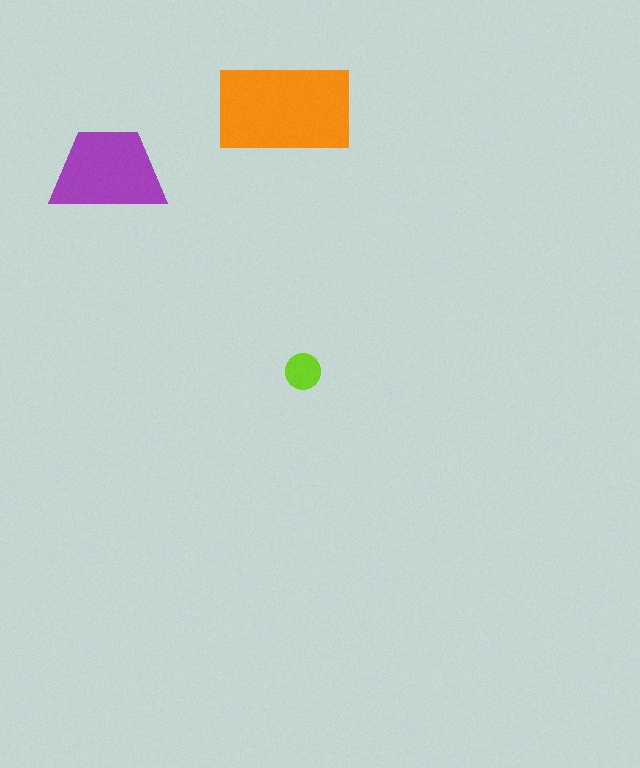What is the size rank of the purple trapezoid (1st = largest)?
2nd.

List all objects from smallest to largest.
The lime circle, the purple trapezoid, the orange rectangle.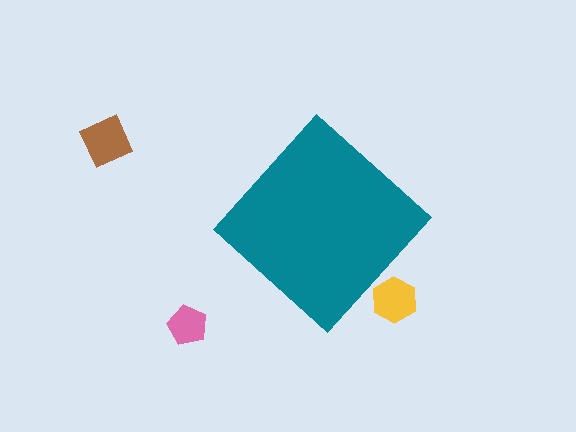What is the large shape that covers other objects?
A teal diamond.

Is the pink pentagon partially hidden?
No, the pink pentagon is fully visible.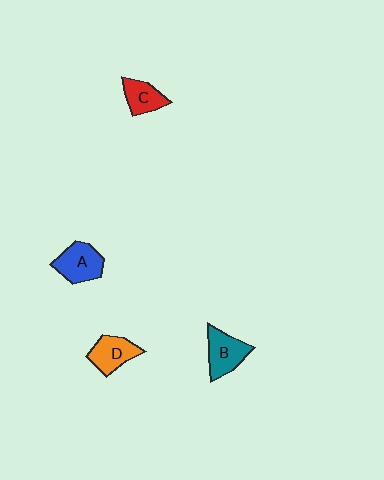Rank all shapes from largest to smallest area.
From largest to smallest: A (blue), B (teal), D (orange), C (red).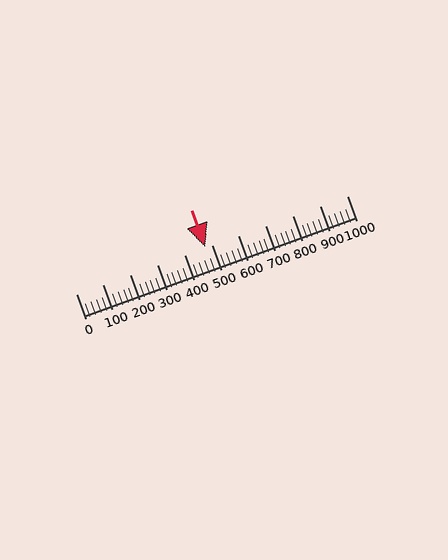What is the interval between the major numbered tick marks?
The major tick marks are spaced 100 units apart.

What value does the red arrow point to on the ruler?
The red arrow points to approximately 479.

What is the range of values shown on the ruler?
The ruler shows values from 0 to 1000.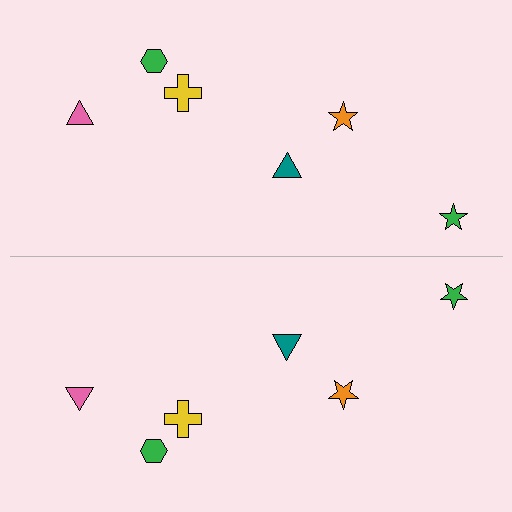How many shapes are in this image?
There are 12 shapes in this image.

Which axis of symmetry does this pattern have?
The pattern has a horizontal axis of symmetry running through the center of the image.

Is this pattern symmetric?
Yes, this pattern has bilateral (reflection) symmetry.